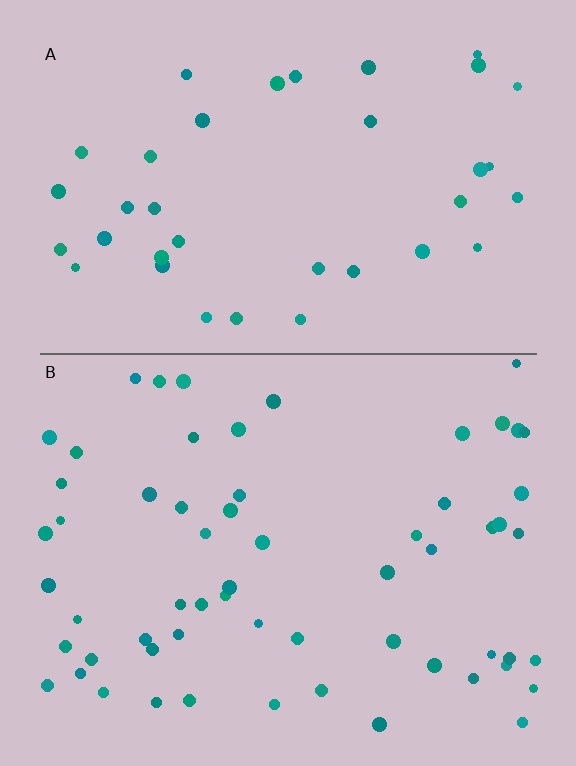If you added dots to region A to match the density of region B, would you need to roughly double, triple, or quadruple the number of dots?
Approximately double.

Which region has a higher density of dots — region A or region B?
B (the bottom).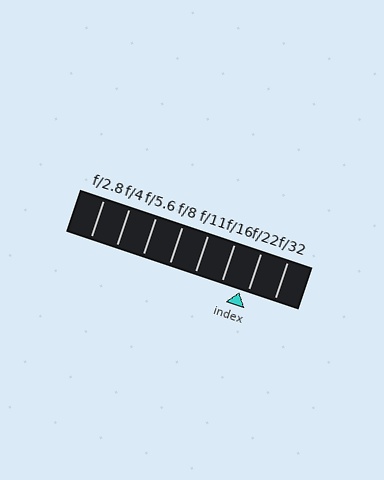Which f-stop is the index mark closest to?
The index mark is closest to f/22.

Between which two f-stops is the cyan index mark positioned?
The index mark is between f/16 and f/22.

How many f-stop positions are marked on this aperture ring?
There are 8 f-stop positions marked.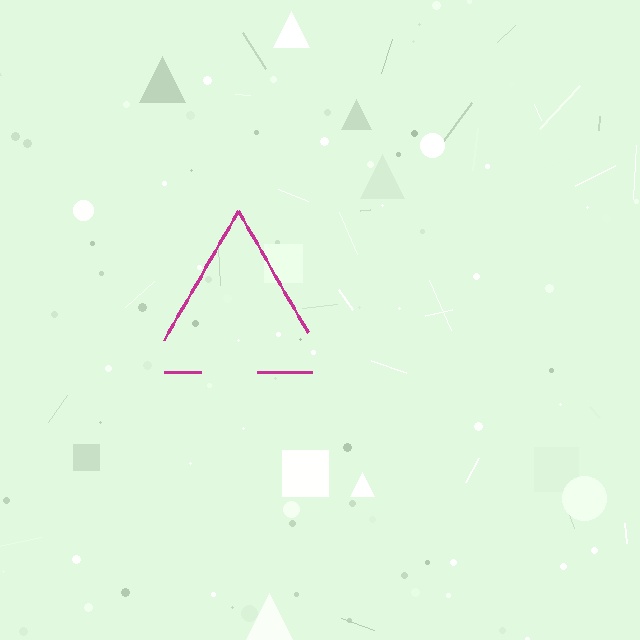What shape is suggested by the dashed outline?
The dashed outline suggests a triangle.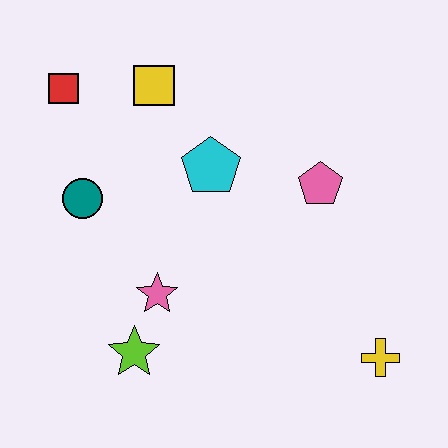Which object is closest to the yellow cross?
The pink pentagon is closest to the yellow cross.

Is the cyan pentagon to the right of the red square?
Yes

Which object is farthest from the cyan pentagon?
The yellow cross is farthest from the cyan pentagon.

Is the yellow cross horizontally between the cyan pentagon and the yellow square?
No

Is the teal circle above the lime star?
Yes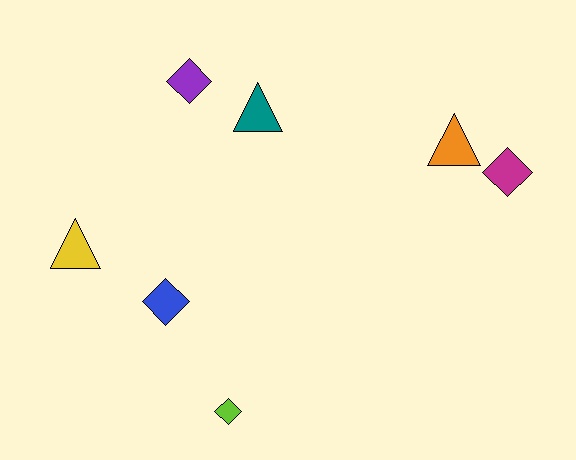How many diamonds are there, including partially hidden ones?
There are 4 diamonds.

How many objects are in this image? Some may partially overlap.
There are 7 objects.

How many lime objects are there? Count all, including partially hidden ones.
There is 1 lime object.